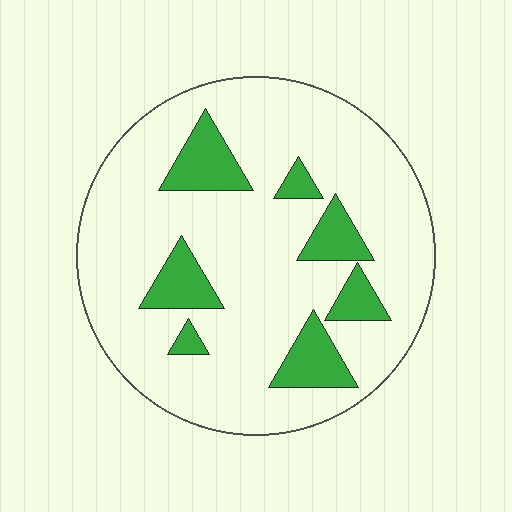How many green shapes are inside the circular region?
7.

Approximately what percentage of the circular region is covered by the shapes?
Approximately 15%.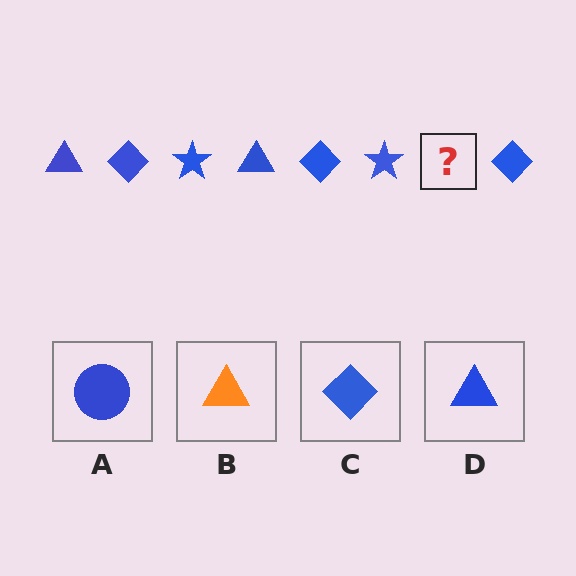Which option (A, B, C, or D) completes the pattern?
D.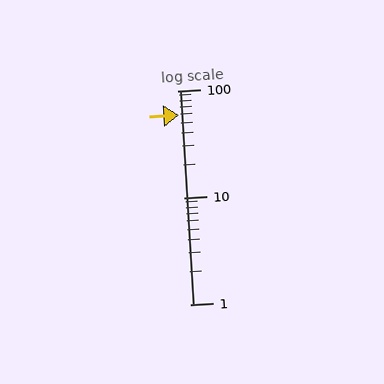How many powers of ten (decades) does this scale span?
The scale spans 2 decades, from 1 to 100.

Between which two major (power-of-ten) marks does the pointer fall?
The pointer is between 10 and 100.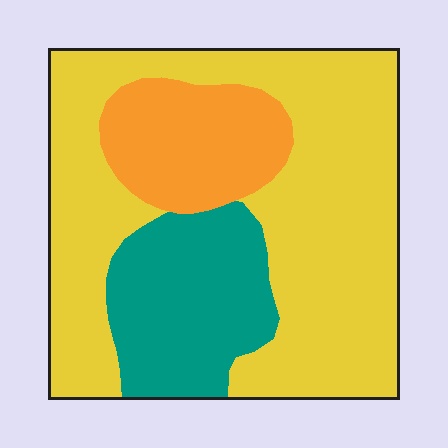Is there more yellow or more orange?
Yellow.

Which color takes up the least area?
Orange, at roughly 15%.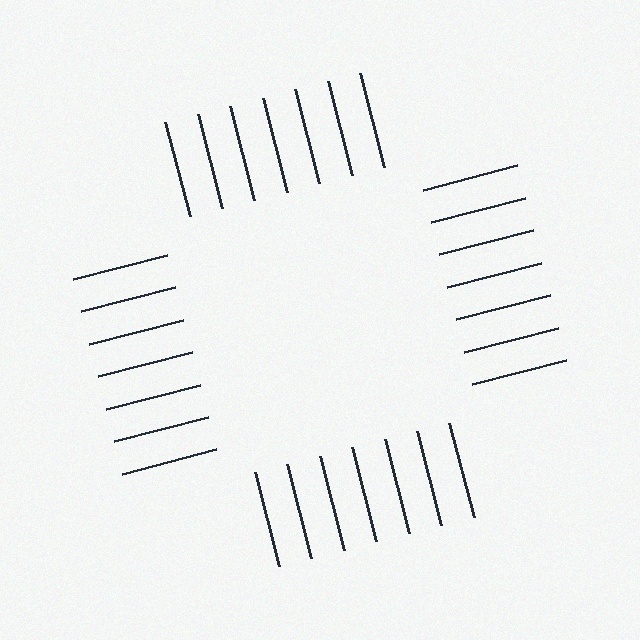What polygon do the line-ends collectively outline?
An illusory square — the line segments terminate on its edges but no continuous stroke is drawn.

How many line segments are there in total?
28 — 7 along each of the 4 edges.